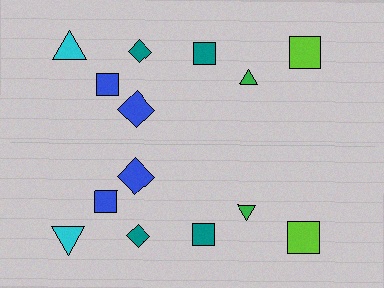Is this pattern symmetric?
Yes, this pattern has bilateral (reflection) symmetry.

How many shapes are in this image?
There are 14 shapes in this image.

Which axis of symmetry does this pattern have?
The pattern has a horizontal axis of symmetry running through the center of the image.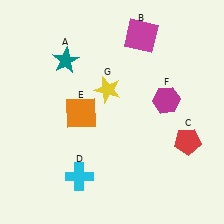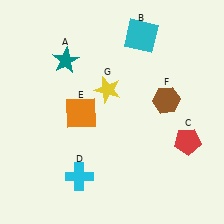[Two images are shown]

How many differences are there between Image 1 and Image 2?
There are 2 differences between the two images.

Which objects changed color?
B changed from magenta to cyan. F changed from magenta to brown.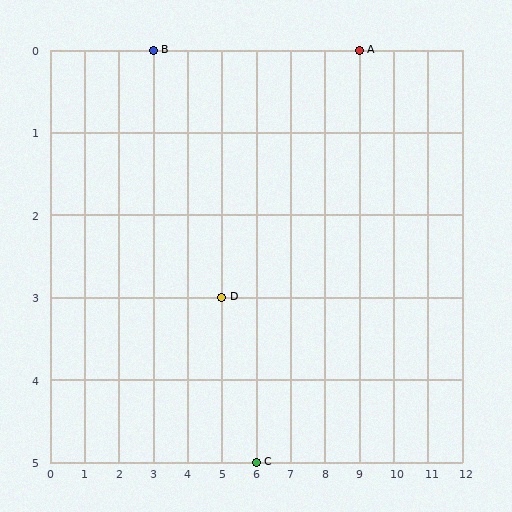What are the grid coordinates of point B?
Point B is at grid coordinates (3, 0).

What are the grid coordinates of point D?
Point D is at grid coordinates (5, 3).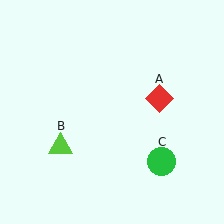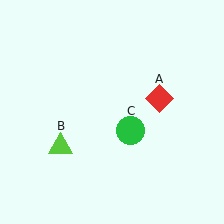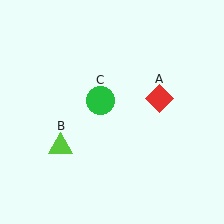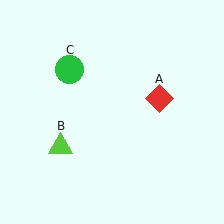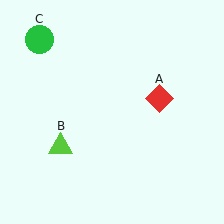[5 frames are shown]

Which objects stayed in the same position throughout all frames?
Red diamond (object A) and lime triangle (object B) remained stationary.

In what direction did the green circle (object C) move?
The green circle (object C) moved up and to the left.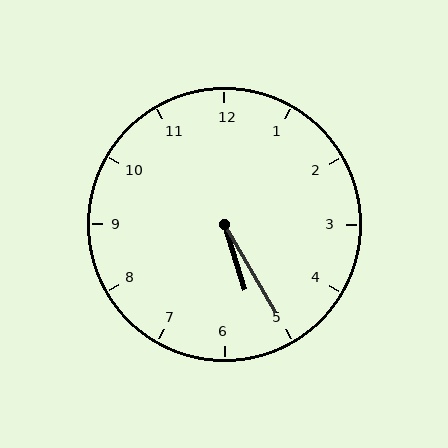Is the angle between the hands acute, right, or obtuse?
It is acute.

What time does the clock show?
5:25.